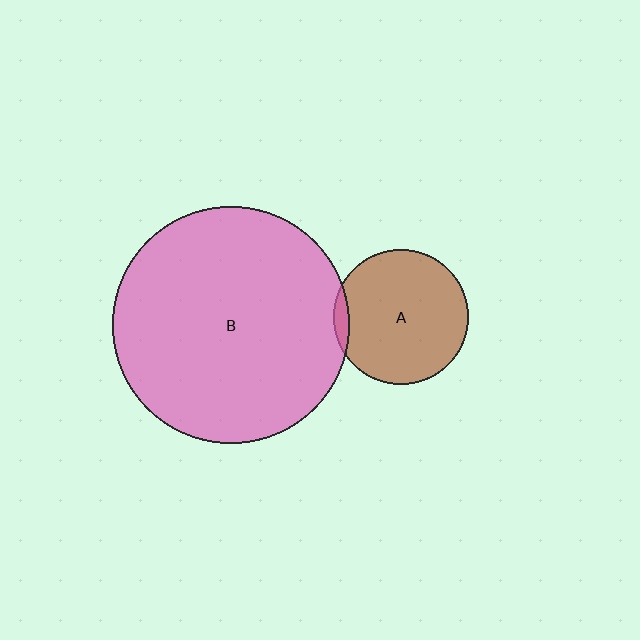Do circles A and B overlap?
Yes.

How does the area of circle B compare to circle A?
Approximately 3.0 times.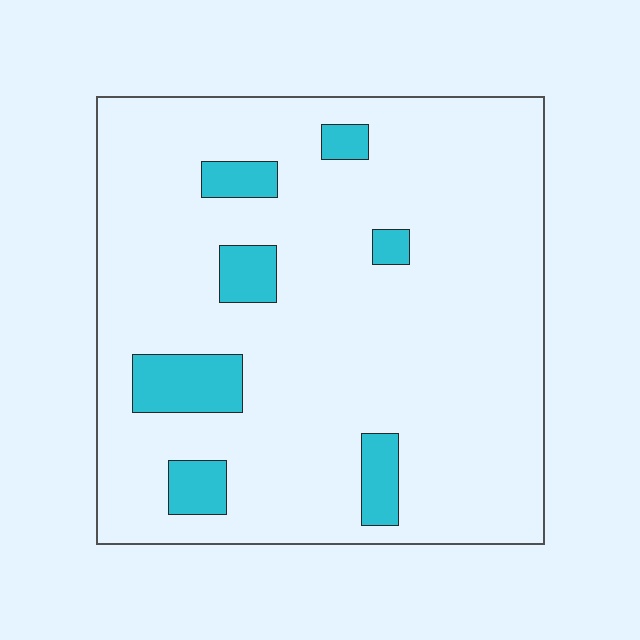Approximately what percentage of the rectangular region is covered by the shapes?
Approximately 10%.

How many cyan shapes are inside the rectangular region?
7.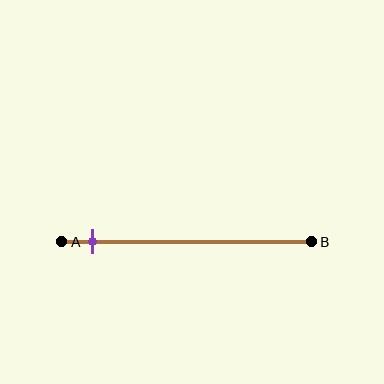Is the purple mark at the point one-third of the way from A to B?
No, the mark is at about 15% from A, not at the 33% one-third point.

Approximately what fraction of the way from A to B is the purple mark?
The purple mark is approximately 15% of the way from A to B.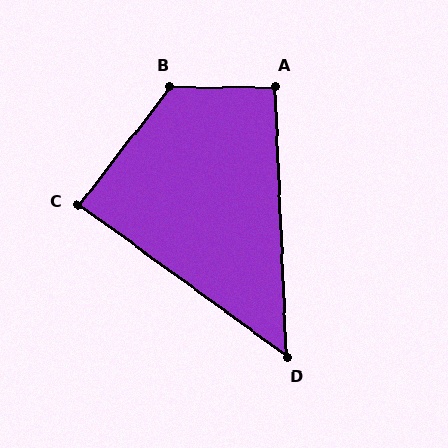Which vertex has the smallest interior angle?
D, at approximately 52 degrees.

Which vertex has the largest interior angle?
B, at approximately 128 degrees.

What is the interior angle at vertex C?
Approximately 88 degrees (approximately right).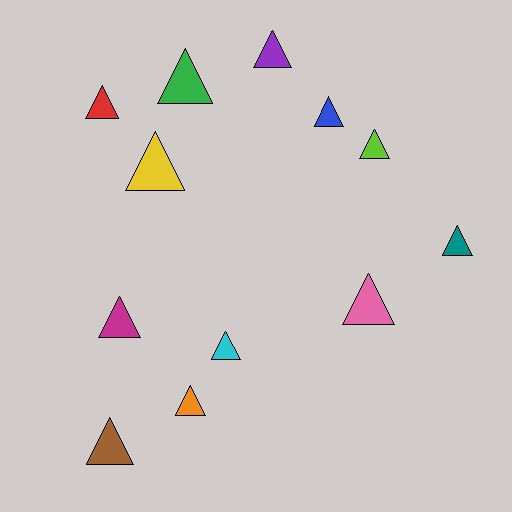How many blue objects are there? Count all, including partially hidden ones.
There is 1 blue object.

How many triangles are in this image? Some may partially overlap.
There are 12 triangles.